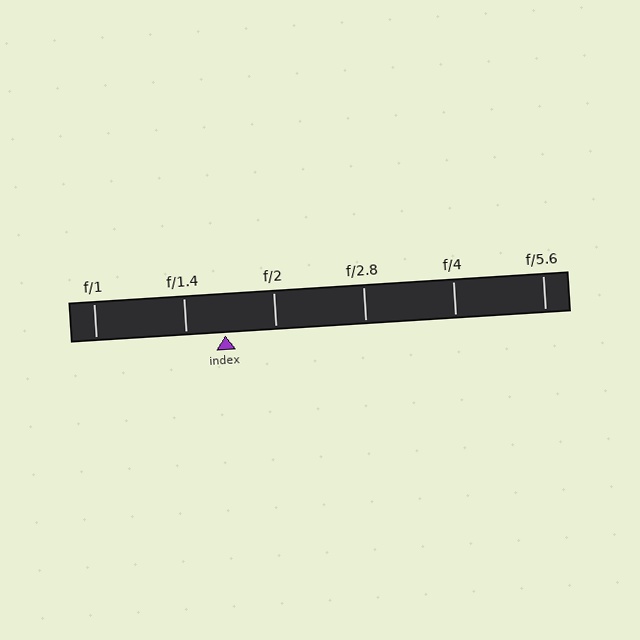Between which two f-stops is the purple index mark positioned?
The index mark is between f/1.4 and f/2.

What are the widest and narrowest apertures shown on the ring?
The widest aperture shown is f/1 and the narrowest is f/5.6.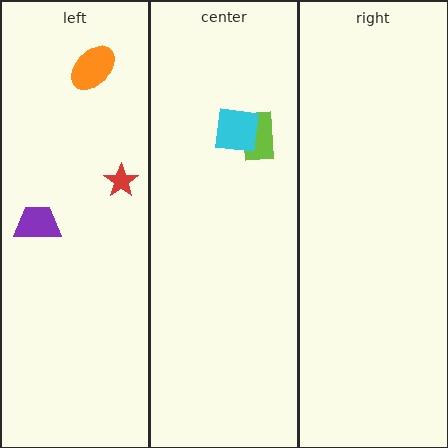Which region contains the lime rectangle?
The center region.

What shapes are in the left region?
The red star, the purple trapezoid, the orange ellipse.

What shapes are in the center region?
The lime rectangle, the cyan square.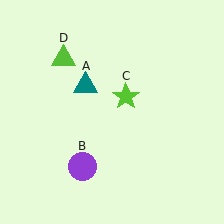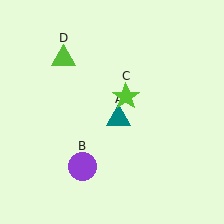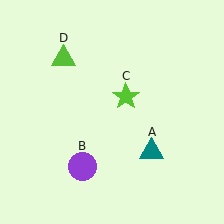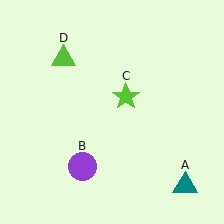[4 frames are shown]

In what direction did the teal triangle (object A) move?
The teal triangle (object A) moved down and to the right.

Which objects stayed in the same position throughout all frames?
Purple circle (object B) and lime star (object C) and lime triangle (object D) remained stationary.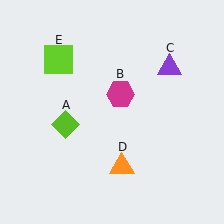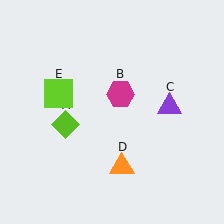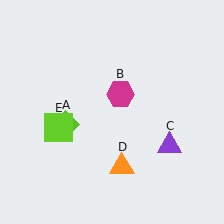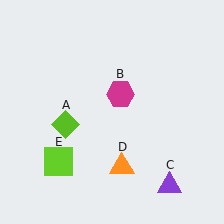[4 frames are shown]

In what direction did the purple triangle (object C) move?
The purple triangle (object C) moved down.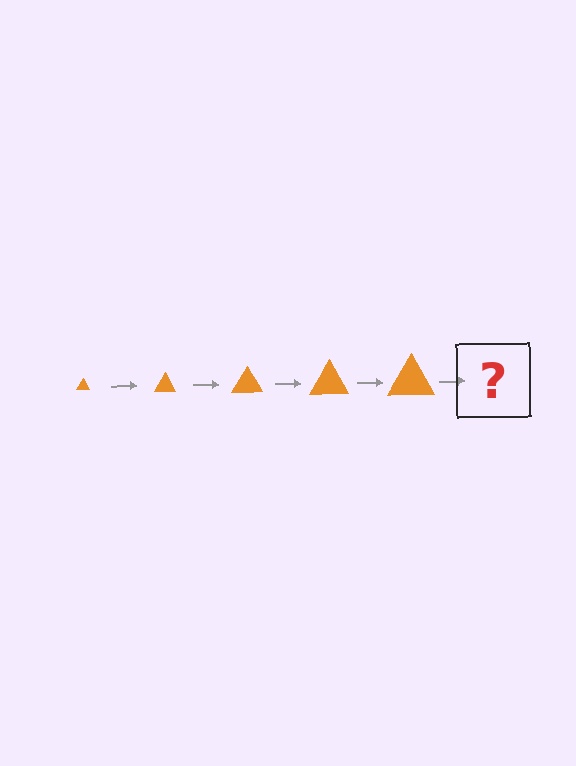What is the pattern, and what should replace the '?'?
The pattern is that the triangle gets progressively larger each step. The '?' should be an orange triangle, larger than the previous one.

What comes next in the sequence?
The next element should be an orange triangle, larger than the previous one.